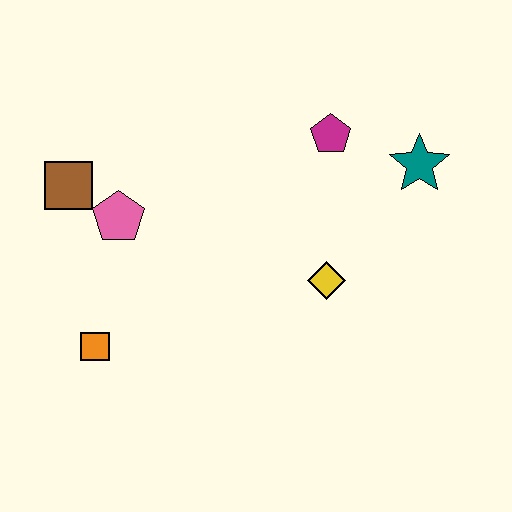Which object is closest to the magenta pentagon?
The teal star is closest to the magenta pentagon.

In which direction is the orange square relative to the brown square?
The orange square is below the brown square.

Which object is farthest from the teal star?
The orange square is farthest from the teal star.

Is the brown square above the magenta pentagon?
No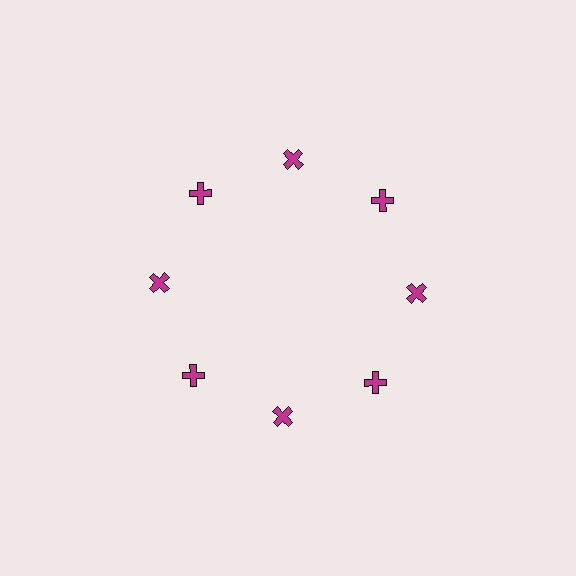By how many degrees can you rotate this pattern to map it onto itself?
The pattern maps onto itself every 45 degrees of rotation.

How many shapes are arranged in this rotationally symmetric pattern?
There are 8 shapes, arranged in 8 groups of 1.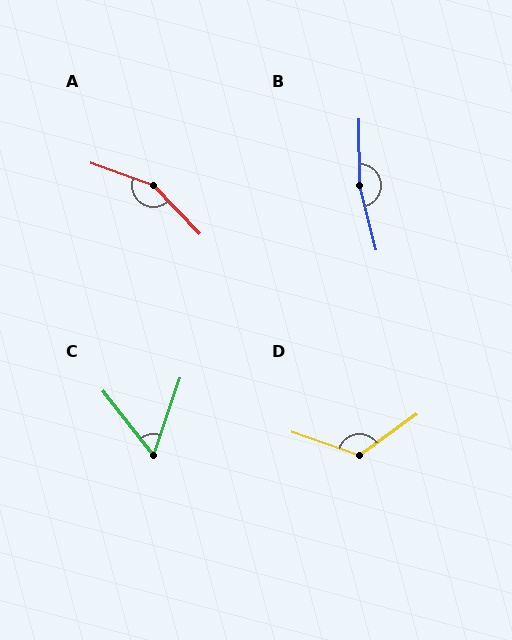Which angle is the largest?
B, at approximately 167 degrees.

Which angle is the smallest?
C, at approximately 56 degrees.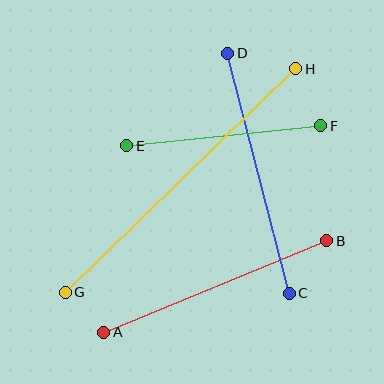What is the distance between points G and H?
The distance is approximately 321 pixels.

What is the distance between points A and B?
The distance is approximately 241 pixels.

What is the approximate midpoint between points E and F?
The midpoint is at approximately (224, 136) pixels.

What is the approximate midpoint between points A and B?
The midpoint is at approximately (215, 286) pixels.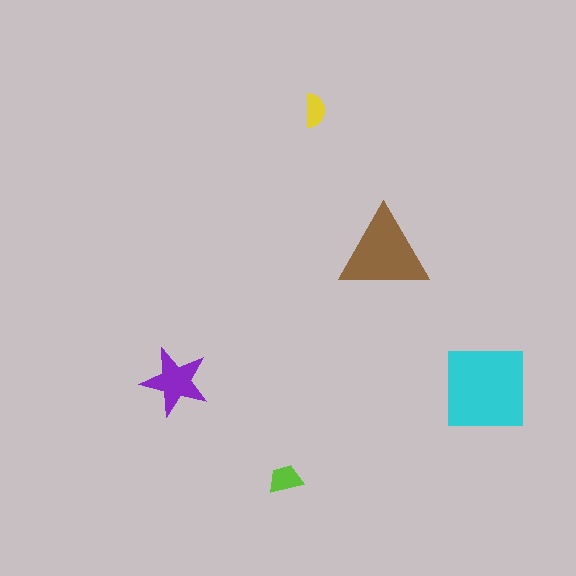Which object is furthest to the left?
The purple star is leftmost.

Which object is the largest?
The cyan square.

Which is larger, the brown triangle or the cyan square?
The cyan square.